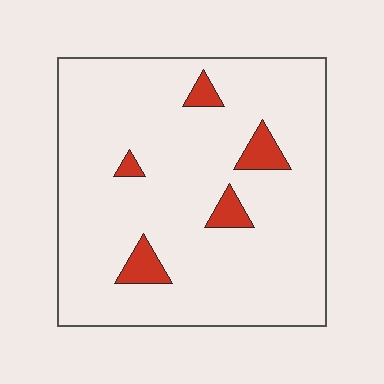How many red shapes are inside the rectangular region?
5.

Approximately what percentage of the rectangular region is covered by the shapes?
Approximately 10%.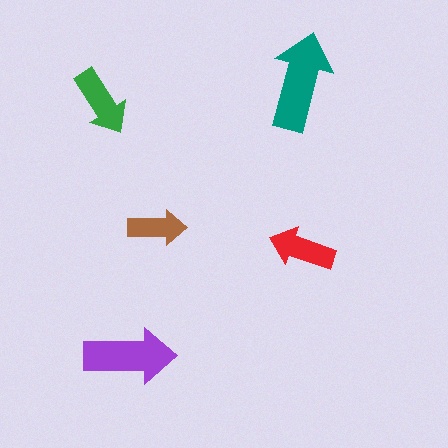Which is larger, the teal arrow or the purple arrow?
The teal one.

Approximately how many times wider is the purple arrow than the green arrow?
About 1.5 times wider.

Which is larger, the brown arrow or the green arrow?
The green one.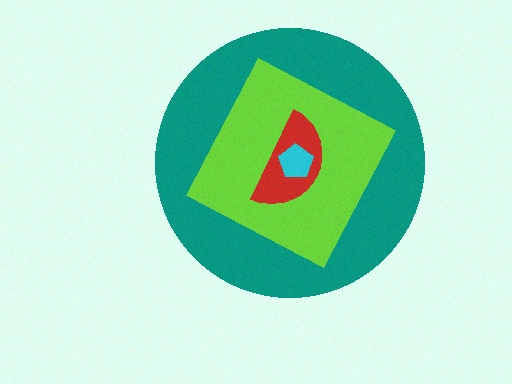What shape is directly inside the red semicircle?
The cyan pentagon.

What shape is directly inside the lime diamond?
The red semicircle.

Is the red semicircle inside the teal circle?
Yes.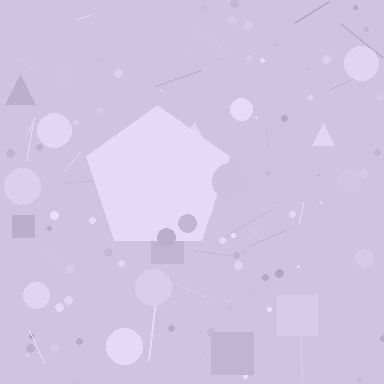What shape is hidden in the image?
A pentagon is hidden in the image.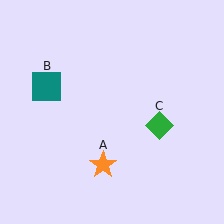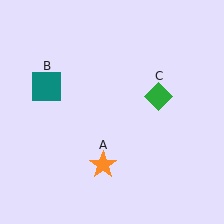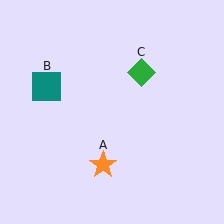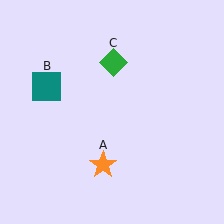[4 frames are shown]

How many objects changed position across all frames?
1 object changed position: green diamond (object C).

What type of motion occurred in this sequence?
The green diamond (object C) rotated counterclockwise around the center of the scene.